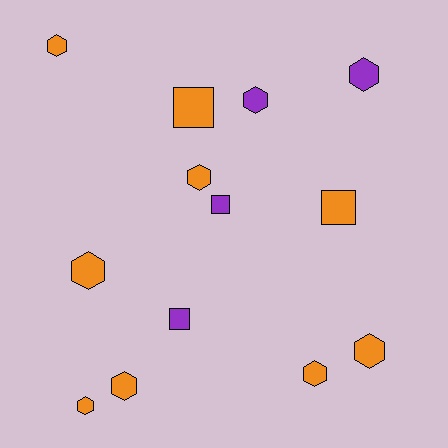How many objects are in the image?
There are 13 objects.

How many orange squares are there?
There are 2 orange squares.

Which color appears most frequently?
Orange, with 9 objects.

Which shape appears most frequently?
Hexagon, with 9 objects.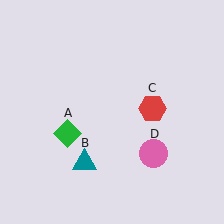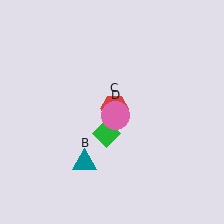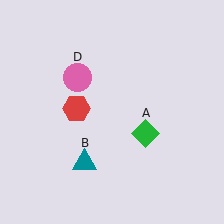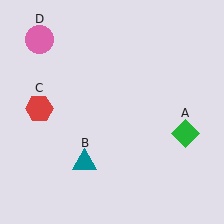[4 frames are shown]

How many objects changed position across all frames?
3 objects changed position: green diamond (object A), red hexagon (object C), pink circle (object D).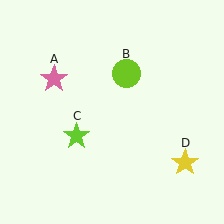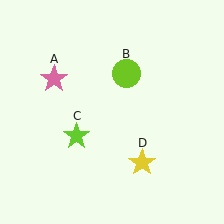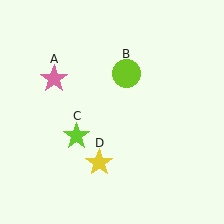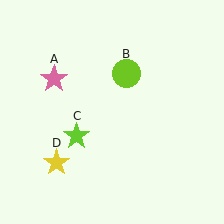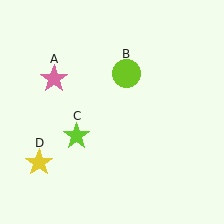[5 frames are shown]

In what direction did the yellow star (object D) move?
The yellow star (object D) moved left.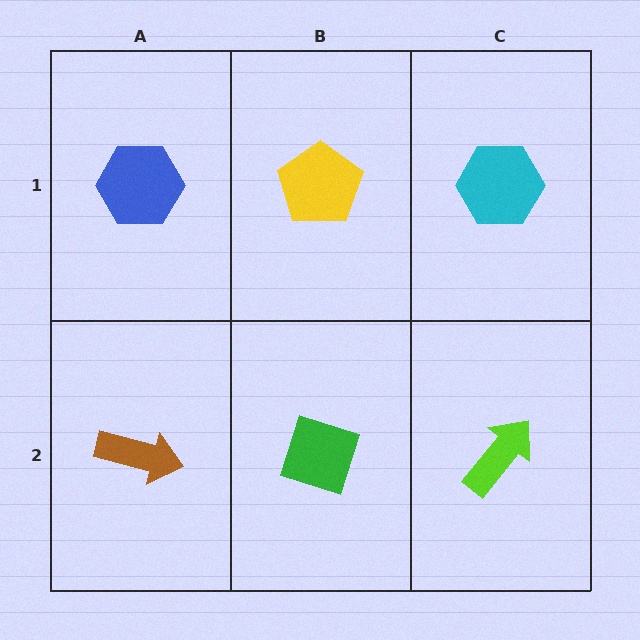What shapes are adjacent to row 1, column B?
A green diamond (row 2, column B), a blue hexagon (row 1, column A), a cyan hexagon (row 1, column C).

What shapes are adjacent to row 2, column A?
A blue hexagon (row 1, column A), a green diamond (row 2, column B).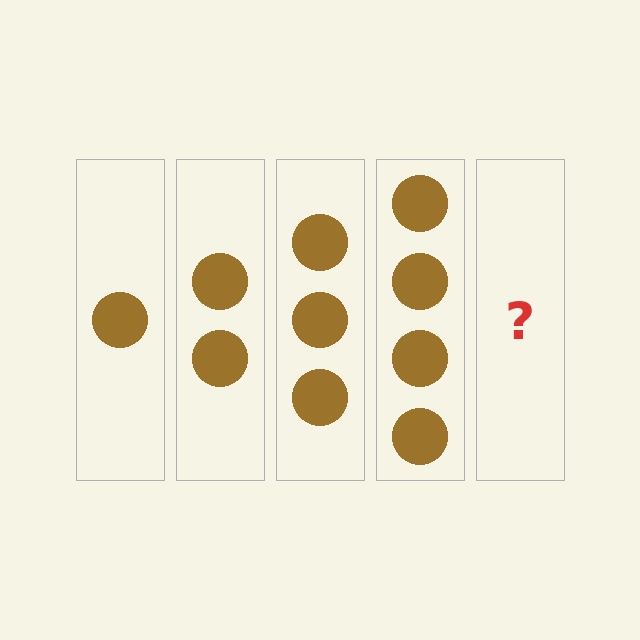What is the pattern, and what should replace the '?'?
The pattern is that each step adds one more circle. The '?' should be 5 circles.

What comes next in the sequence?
The next element should be 5 circles.